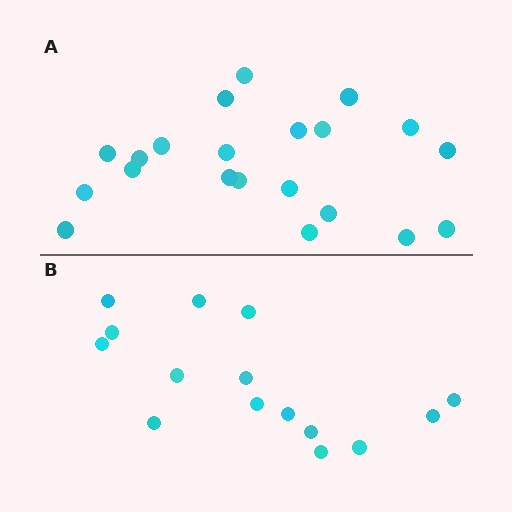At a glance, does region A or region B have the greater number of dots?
Region A (the top region) has more dots.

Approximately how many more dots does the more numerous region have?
Region A has about 6 more dots than region B.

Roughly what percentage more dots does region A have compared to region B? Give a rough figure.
About 40% more.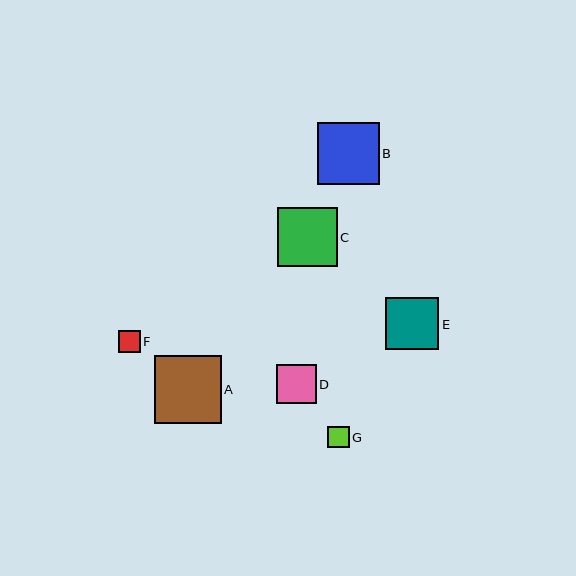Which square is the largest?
Square A is the largest with a size of approximately 67 pixels.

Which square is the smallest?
Square G is the smallest with a size of approximately 21 pixels.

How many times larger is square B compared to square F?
Square B is approximately 2.8 times the size of square F.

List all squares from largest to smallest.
From largest to smallest: A, B, C, E, D, F, G.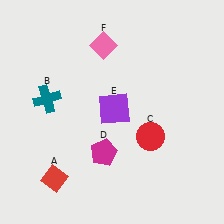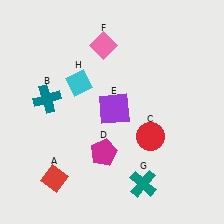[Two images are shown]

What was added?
A teal cross (G), a cyan diamond (H) were added in Image 2.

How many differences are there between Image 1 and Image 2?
There are 2 differences between the two images.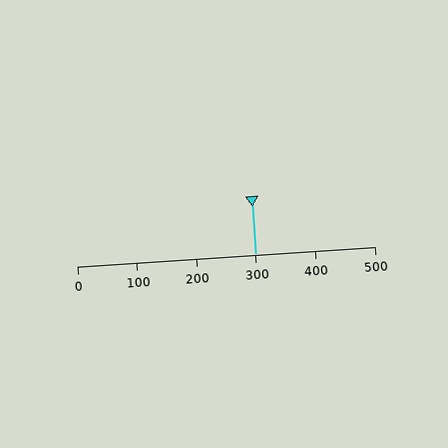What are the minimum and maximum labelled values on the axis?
The axis runs from 0 to 500.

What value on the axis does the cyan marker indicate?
The marker indicates approximately 300.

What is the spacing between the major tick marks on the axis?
The major ticks are spaced 100 apart.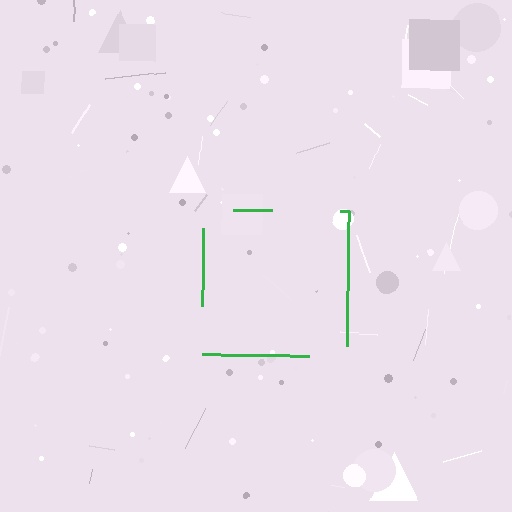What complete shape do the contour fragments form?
The contour fragments form a square.